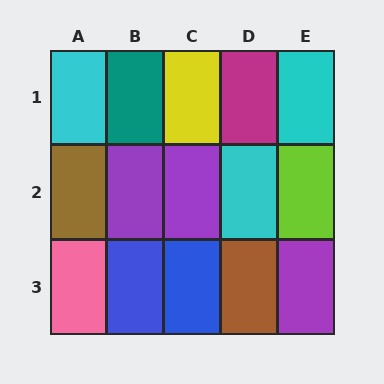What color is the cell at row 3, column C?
Blue.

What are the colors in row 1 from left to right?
Cyan, teal, yellow, magenta, cyan.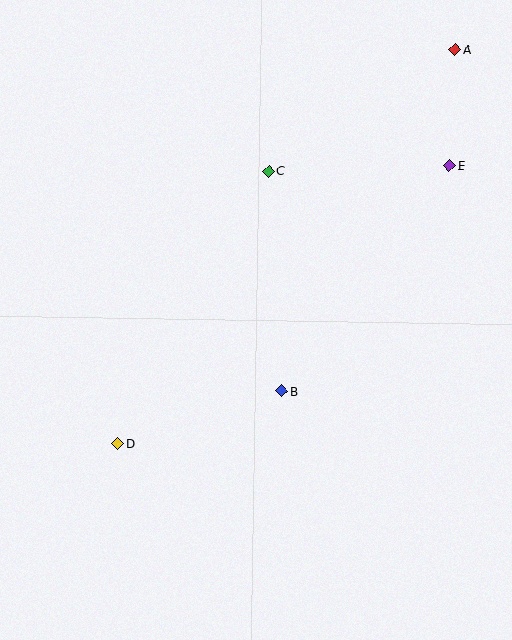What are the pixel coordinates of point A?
Point A is at (455, 50).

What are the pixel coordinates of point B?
Point B is at (282, 391).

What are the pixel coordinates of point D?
Point D is at (118, 444).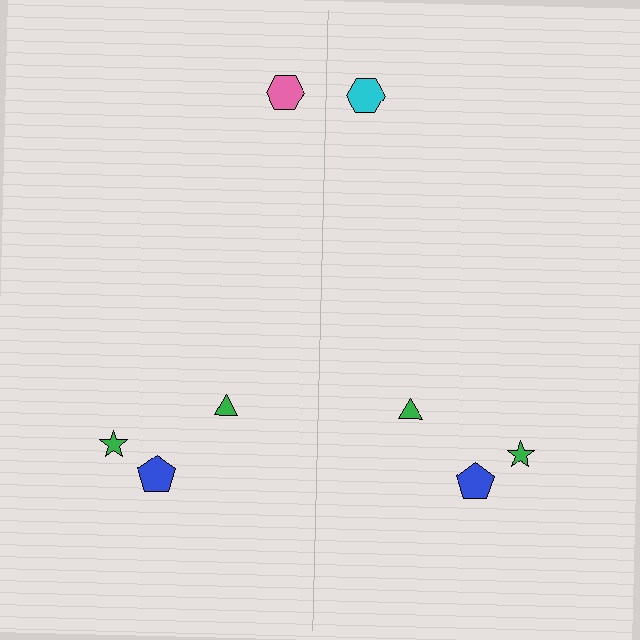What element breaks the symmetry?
The cyan hexagon on the right side breaks the symmetry — its mirror counterpart is pink.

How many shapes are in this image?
There are 8 shapes in this image.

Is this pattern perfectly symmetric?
No, the pattern is not perfectly symmetric. The cyan hexagon on the right side breaks the symmetry — its mirror counterpart is pink.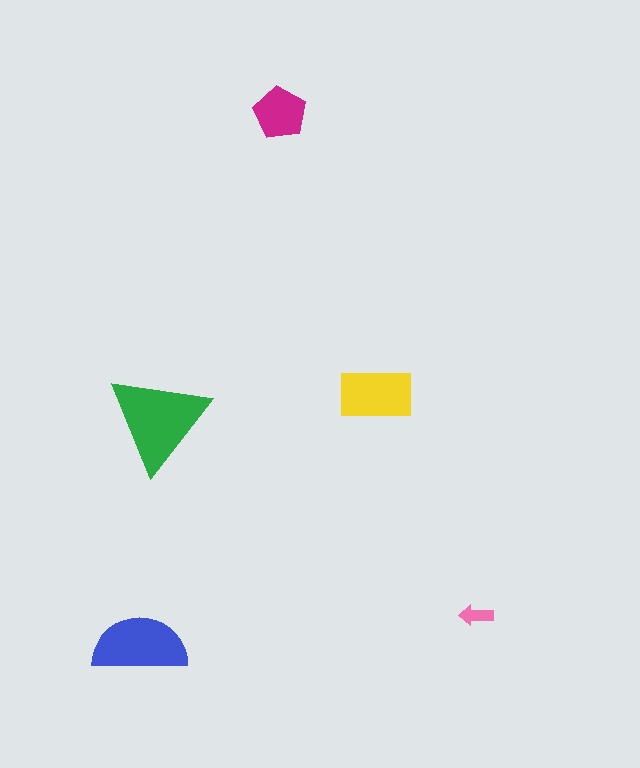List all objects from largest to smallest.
The green triangle, the blue semicircle, the yellow rectangle, the magenta pentagon, the pink arrow.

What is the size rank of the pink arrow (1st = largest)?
5th.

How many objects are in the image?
There are 5 objects in the image.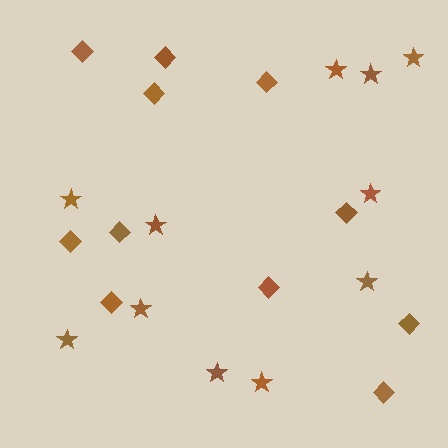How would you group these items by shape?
There are 2 groups: one group of diamonds (11) and one group of stars (11).